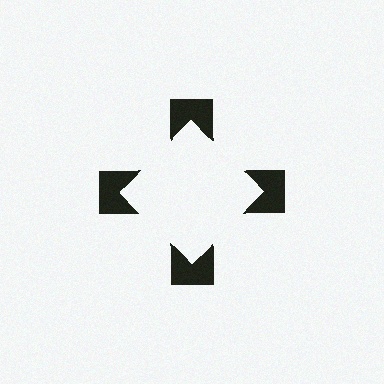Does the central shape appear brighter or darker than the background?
It typically appears slightly brighter than the background, even though no actual brightness change is drawn.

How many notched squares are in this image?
There are 4 — one at each vertex of the illusory square.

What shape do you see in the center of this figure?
An illusory square — its edges are inferred from the aligned wedge cuts in the notched squares, not physically drawn.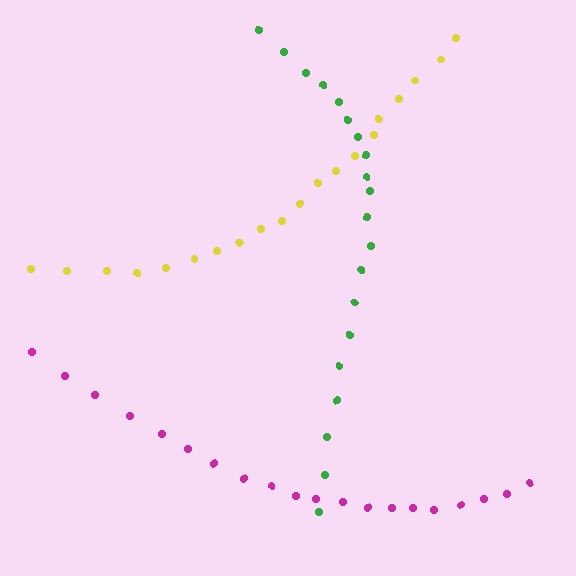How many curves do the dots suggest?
There are 3 distinct paths.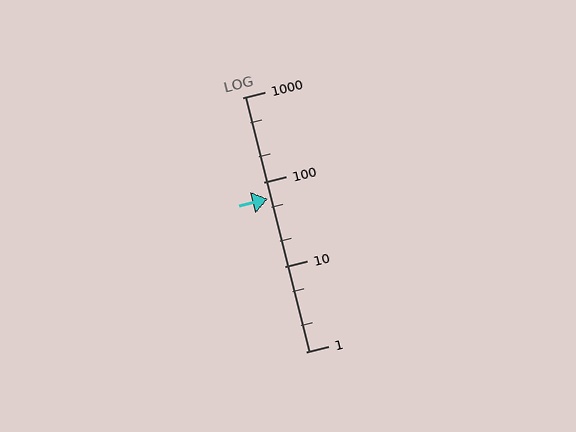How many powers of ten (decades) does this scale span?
The scale spans 3 decades, from 1 to 1000.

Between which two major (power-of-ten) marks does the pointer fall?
The pointer is between 10 and 100.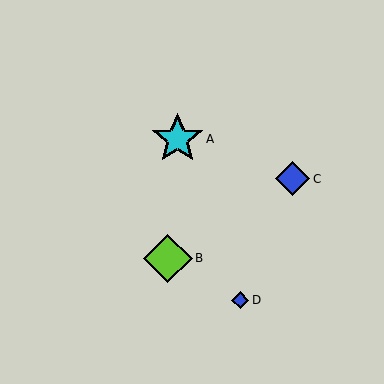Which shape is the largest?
The cyan star (labeled A) is the largest.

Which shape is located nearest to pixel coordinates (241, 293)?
The blue diamond (labeled D) at (240, 300) is nearest to that location.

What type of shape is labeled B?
Shape B is a lime diamond.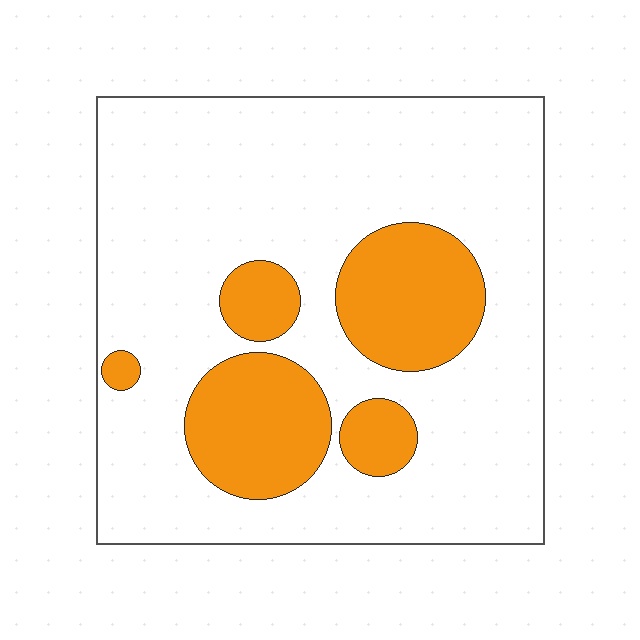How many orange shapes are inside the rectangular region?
5.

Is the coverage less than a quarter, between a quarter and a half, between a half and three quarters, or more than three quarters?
Less than a quarter.